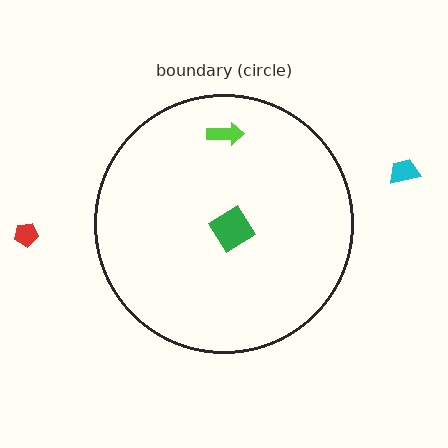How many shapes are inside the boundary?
2 inside, 2 outside.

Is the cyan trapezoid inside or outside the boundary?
Outside.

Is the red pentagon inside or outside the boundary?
Outside.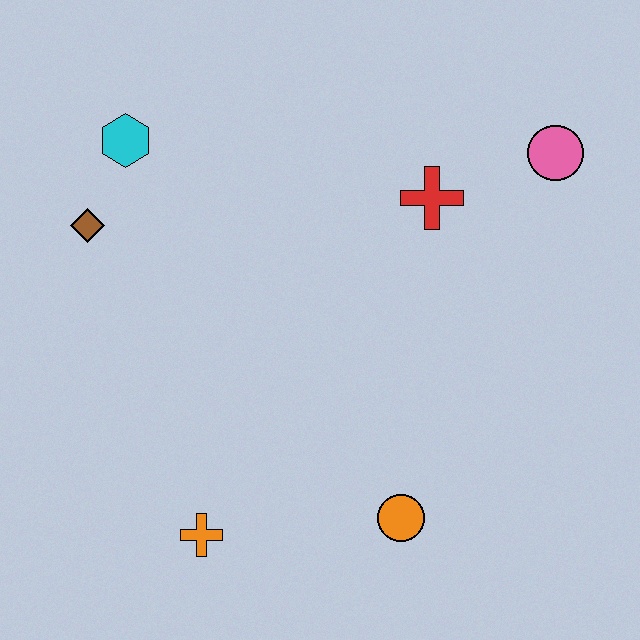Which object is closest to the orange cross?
The orange circle is closest to the orange cross.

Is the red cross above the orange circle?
Yes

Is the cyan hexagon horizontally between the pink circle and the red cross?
No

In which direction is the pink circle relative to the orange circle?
The pink circle is above the orange circle.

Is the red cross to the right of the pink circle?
No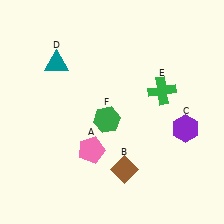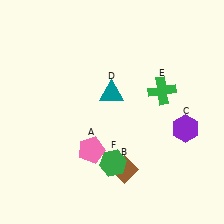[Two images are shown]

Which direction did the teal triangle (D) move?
The teal triangle (D) moved right.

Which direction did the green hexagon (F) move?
The green hexagon (F) moved down.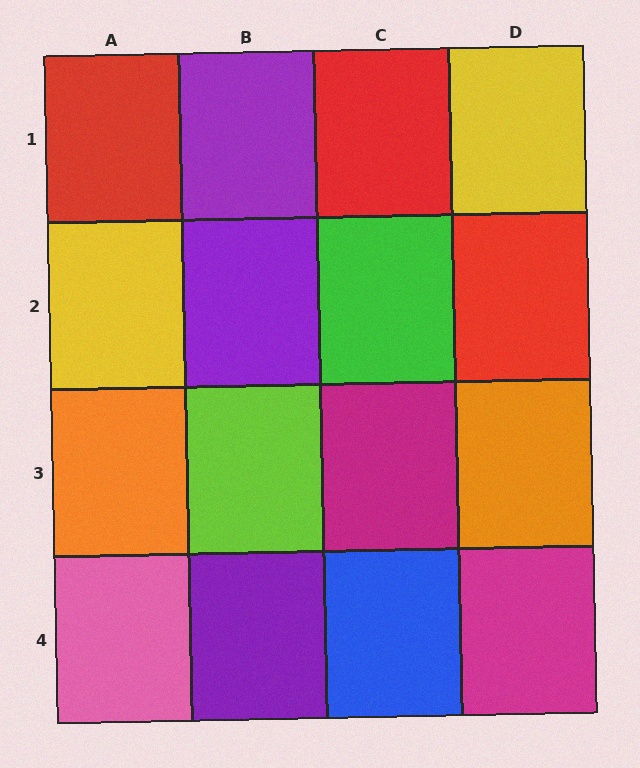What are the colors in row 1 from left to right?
Red, purple, red, yellow.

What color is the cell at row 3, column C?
Magenta.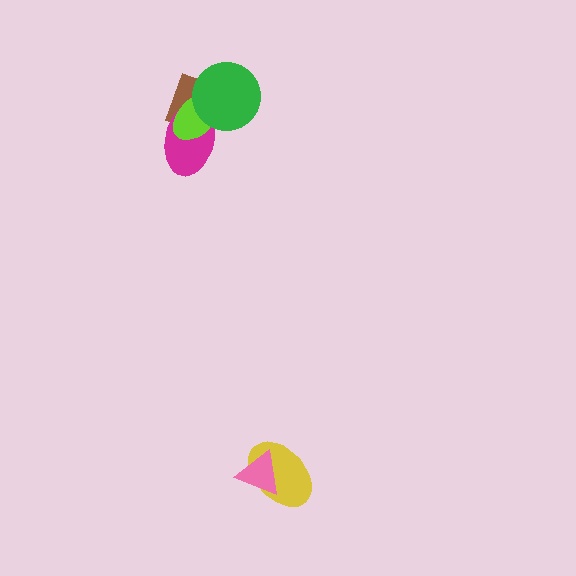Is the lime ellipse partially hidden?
Yes, it is partially covered by another shape.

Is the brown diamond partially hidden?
Yes, it is partially covered by another shape.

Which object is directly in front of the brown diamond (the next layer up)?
The magenta ellipse is directly in front of the brown diamond.